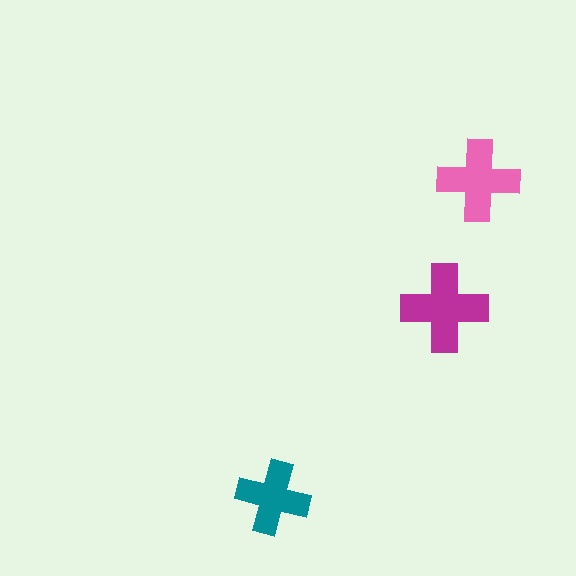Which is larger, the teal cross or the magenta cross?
The magenta one.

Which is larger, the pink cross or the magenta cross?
The magenta one.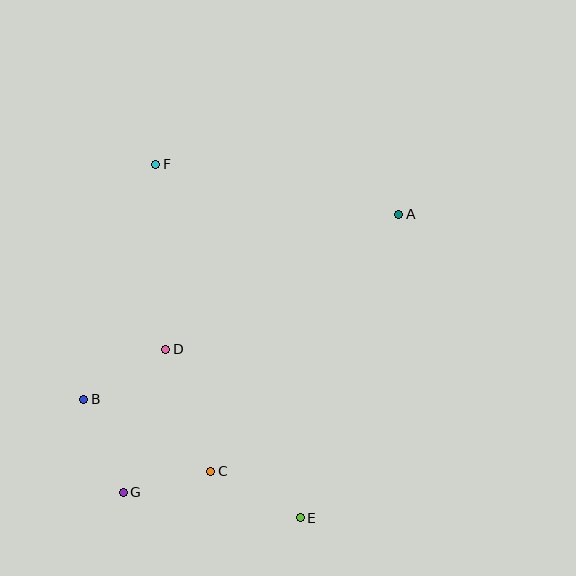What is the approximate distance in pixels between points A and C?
The distance between A and C is approximately 319 pixels.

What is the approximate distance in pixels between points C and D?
The distance between C and D is approximately 130 pixels.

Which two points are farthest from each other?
Points A and G are farthest from each other.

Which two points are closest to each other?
Points C and G are closest to each other.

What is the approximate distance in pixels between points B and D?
The distance between B and D is approximately 96 pixels.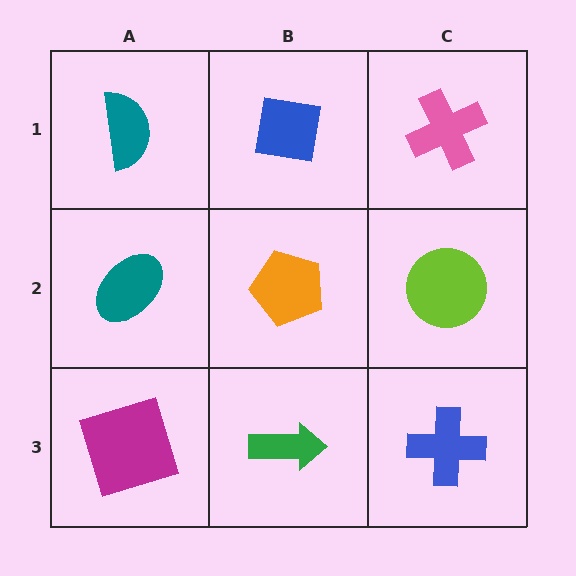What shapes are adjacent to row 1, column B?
An orange pentagon (row 2, column B), a teal semicircle (row 1, column A), a pink cross (row 1, column C).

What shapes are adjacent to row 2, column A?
A teal semicircle (row 1, column A), a magenta square (row 3, column A), an orange pentagon (row 2, column B).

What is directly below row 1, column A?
A teal ellipse.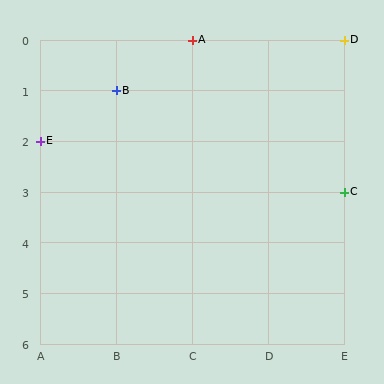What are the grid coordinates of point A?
Point A is at grid coordinates (C, 0).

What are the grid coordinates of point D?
Point D is at grid coordinates (E, 0).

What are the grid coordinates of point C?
Point C is at grid coordinates (E, 3).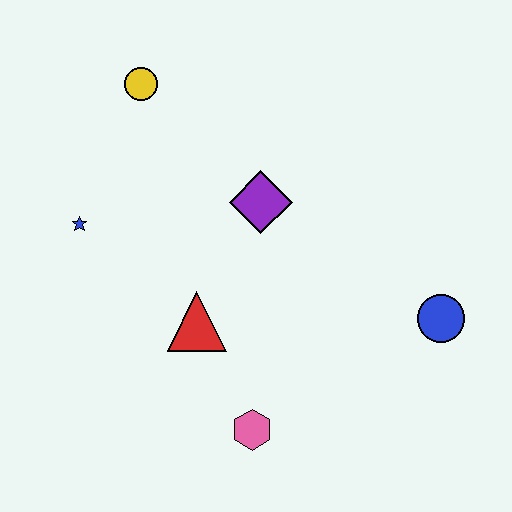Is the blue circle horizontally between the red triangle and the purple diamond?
No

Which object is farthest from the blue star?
The blue circle is farthest from the blue star.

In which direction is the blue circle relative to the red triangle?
The blue circle is to the right of the red triangle.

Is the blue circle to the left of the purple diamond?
No